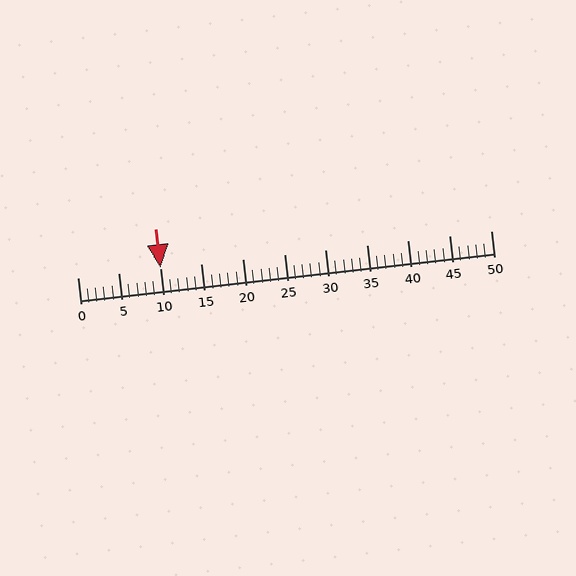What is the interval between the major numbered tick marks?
The major tick marks are spaced 5 units apart.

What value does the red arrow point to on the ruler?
The red arrow points to approximately 10.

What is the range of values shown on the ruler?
The ruler shows values from 0 to 50.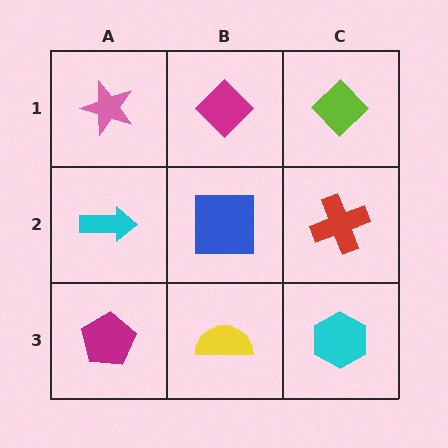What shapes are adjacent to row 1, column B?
A blue square (row 2, column B), a pink star (row 1, column A), a lime diamond (row 1, column C).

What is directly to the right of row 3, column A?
A yellow semicircle.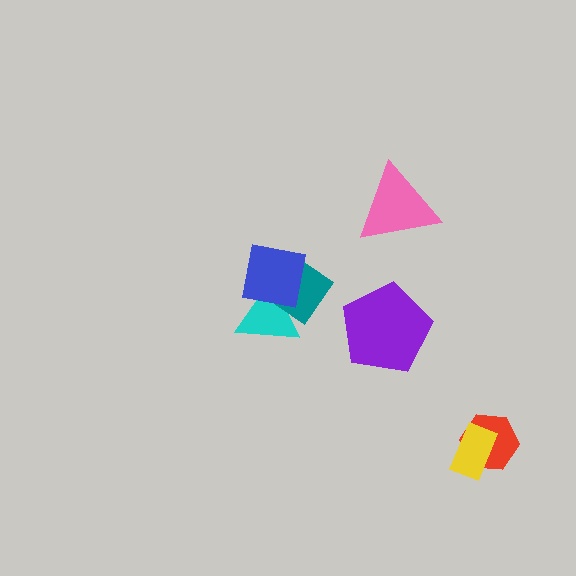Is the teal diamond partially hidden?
Yes, it is partially covered by another shape.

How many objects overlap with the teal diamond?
2 objects overlap with the teal diamond.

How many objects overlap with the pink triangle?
0 objects overlap with the pink triangle.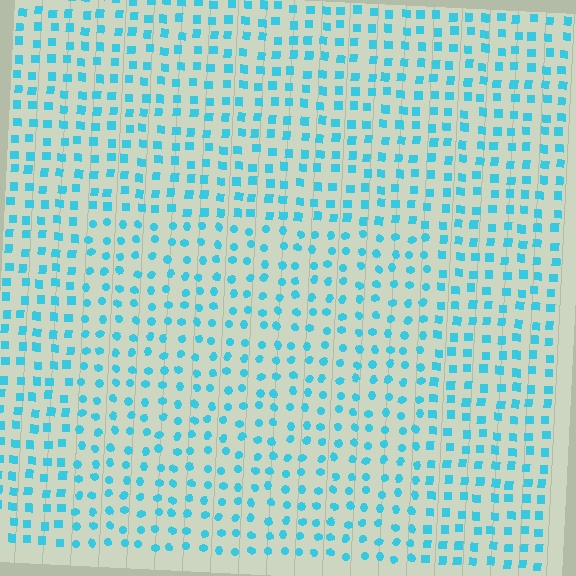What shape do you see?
I see a rectangle.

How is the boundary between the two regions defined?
The boundary is defined by a change in element shape: circles inside vs. squares outside. All elements share the same color and spacing.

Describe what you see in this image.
The image is filled with small cyan elements arranged in a uniform grid. A rectangle-shaped region contains circles, while the surrounding area contains squares. The boundary is defined purely by the change in element shape.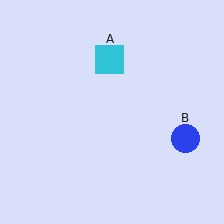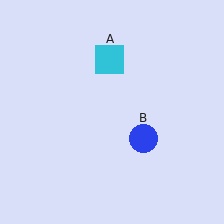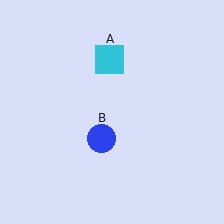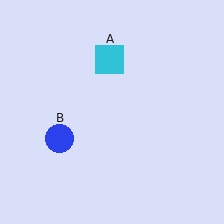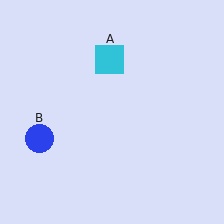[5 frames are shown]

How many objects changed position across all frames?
1 object changed position: blue circle (object B).